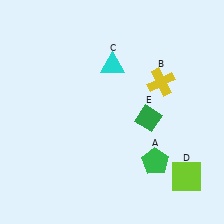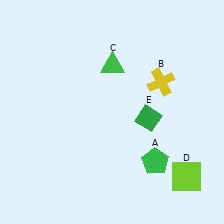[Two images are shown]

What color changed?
The triangle (C) changed from cyan in Image 1 to green in Image 2.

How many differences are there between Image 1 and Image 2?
There is 1 difference between the two images.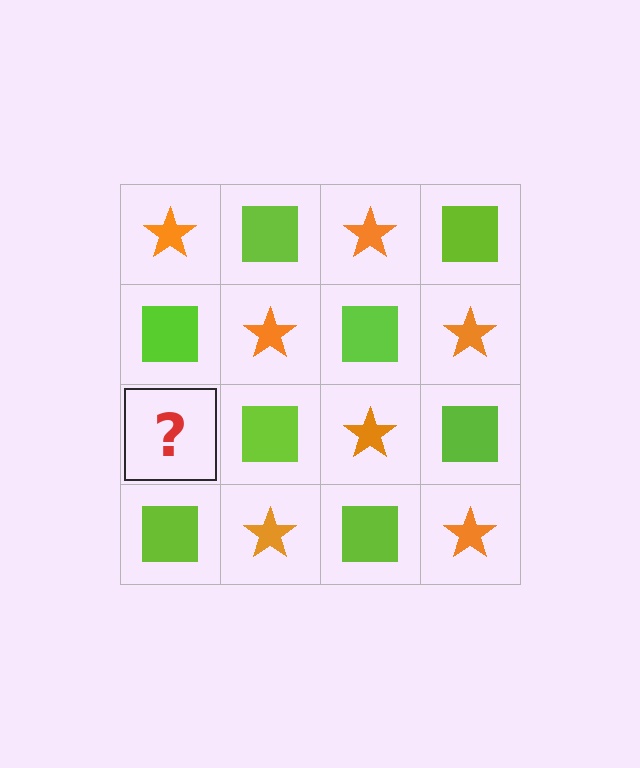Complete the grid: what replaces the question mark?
The question mark should be replaced with an orange star.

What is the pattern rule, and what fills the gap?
The rule is that it alternates orange star and lime square in a checkerboard pattern. The gap should be filled with an orange star.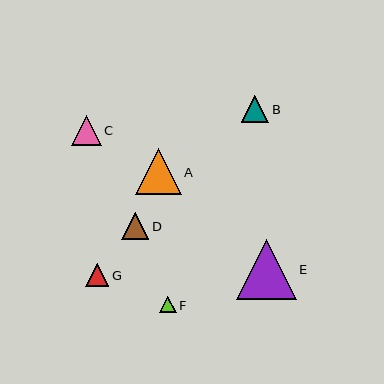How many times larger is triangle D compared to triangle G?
Triangle D is approximately 1.2 times the size of triangle G.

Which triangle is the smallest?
Triangle F is the smallest with a size of approximately 16 pixels.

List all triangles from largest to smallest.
From largest to smallest: E, A, C, B, D, G, F.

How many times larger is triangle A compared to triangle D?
Triangle A is approximately 1.7 times the size of triangle D.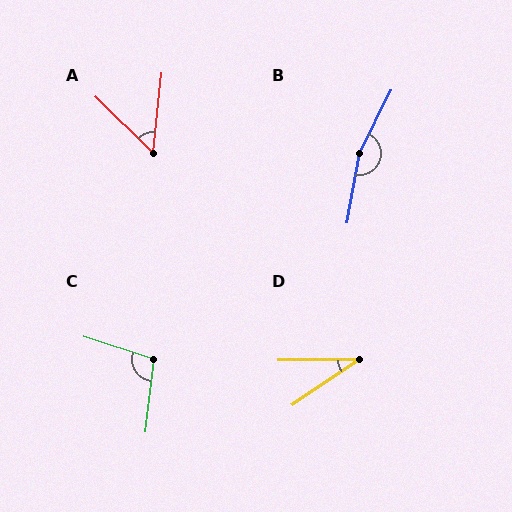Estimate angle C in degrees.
Approximately 102 degrees.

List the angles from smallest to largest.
D (33°), A (52°), C (102°), B (164°).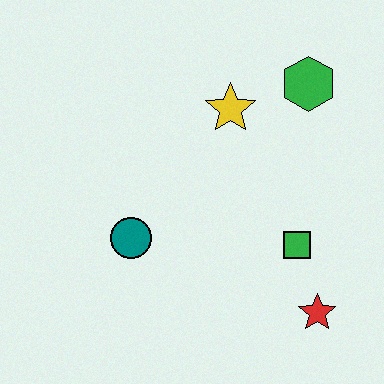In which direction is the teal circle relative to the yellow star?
The teal circle is below the yellow star.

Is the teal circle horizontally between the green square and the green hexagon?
No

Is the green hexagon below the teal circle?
No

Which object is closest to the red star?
The green square is closest to the red star.